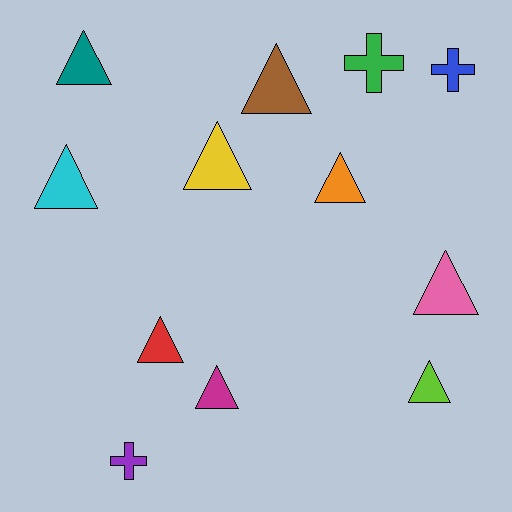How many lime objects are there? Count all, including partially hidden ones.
There is 1 lime object.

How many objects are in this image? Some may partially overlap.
There are 12 objects.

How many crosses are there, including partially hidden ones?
There are 3 crosses.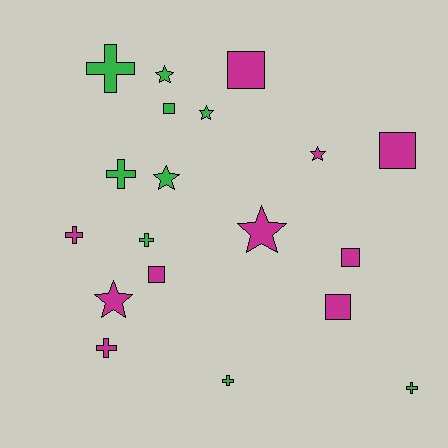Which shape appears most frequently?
Cross, with 7 objects.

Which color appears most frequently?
Magenta, with 10 objects.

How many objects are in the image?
There are 19 objects.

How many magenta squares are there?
There are 5 magenta squares.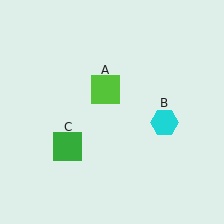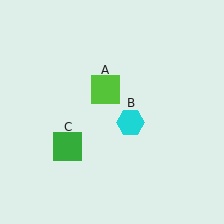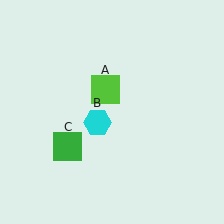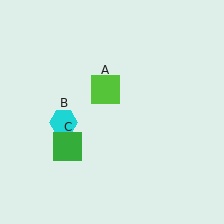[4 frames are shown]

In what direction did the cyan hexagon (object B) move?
The cyan hexagon (object B) moved left.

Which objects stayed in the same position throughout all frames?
Lime square (object A) and green square (object C) remained stationary.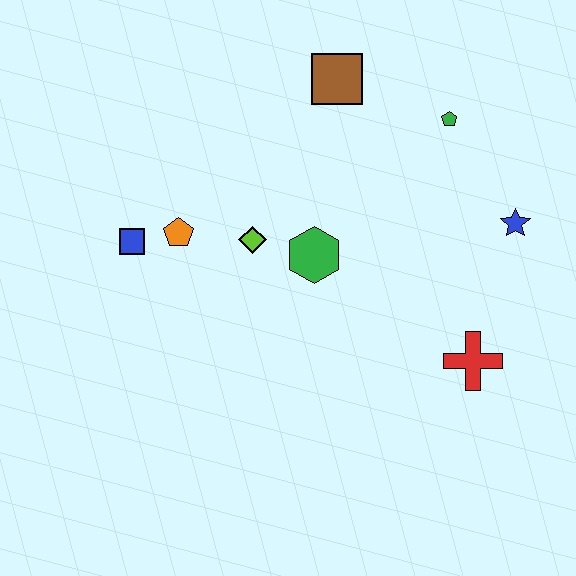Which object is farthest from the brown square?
The red cross is farthest from the brown square.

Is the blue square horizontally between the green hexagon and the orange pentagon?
No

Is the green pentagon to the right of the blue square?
Yes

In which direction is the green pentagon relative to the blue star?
The green pentagon is above the blue star.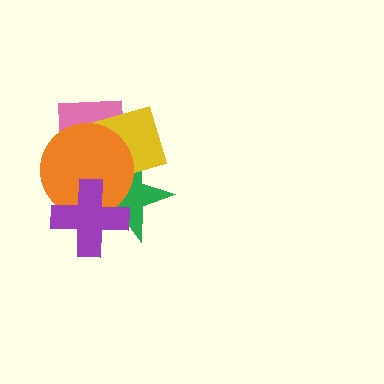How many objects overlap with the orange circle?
4 objects overlap with the orange circle.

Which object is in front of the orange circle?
The purple cross is in front of the orange circle.